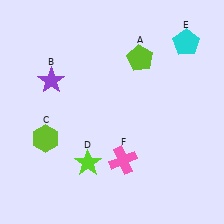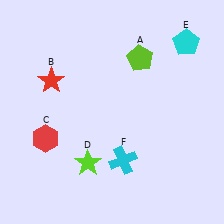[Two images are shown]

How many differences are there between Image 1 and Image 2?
There are 3 differences between the two images.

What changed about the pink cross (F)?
In Image 1, F is pink. In Image 2, it changed to cyan.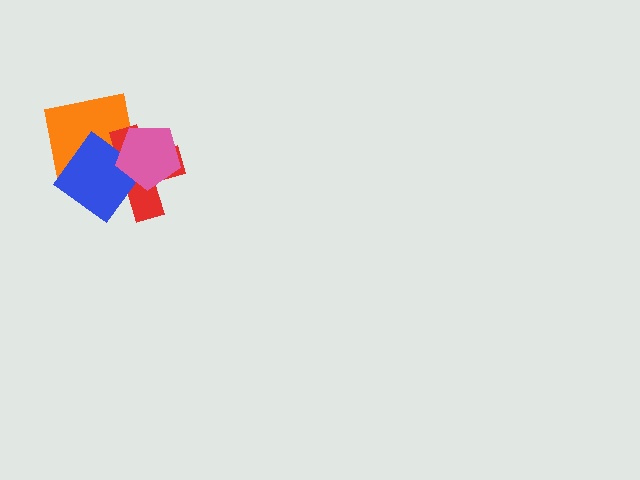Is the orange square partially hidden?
Yes, it is partially covered by another shape.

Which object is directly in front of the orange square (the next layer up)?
The red cross is directly in front of the orange square.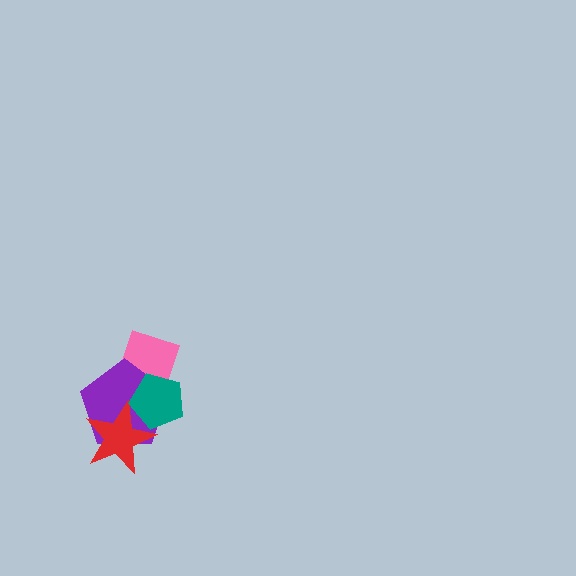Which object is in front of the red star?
The teal pentagon is in front of the red star.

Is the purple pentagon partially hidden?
Yes, it is partially covered by another shape.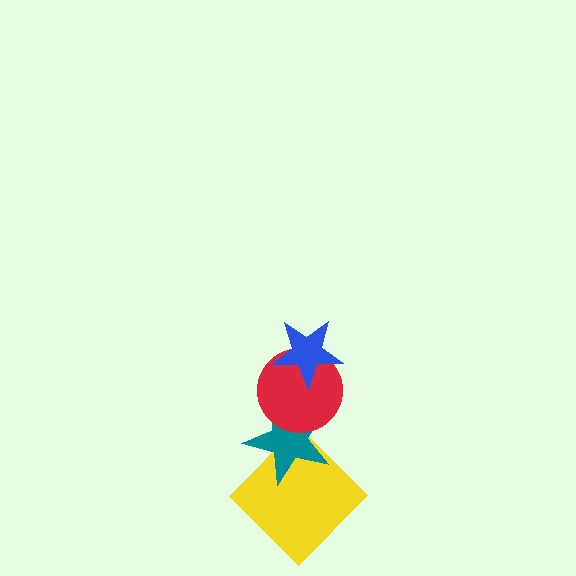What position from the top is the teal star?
The teal star is 3rd from the top.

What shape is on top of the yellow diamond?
The teal star is on top of the yellow diamond.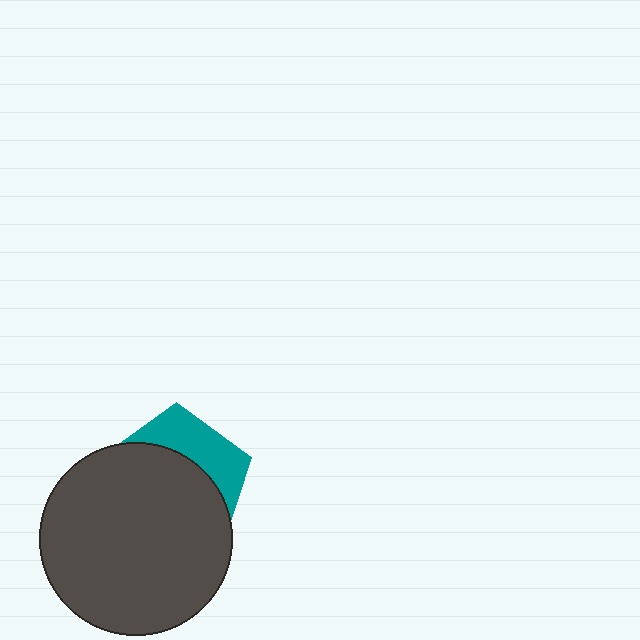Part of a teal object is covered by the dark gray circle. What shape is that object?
It is a pentagon.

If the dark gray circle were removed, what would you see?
You would see the complete teal pentagon.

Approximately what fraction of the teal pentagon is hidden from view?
Roughly 68% of the teal pentagon is hidden behind the dark gray circle.